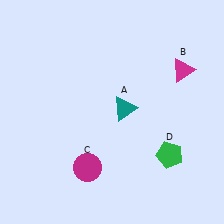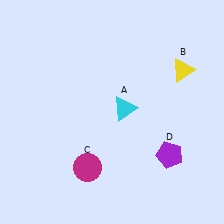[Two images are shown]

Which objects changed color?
A changed from teal to cyan. B changed from magenta to yellow. D changed from green to purple.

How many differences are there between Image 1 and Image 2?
There are 3 differences between the two images.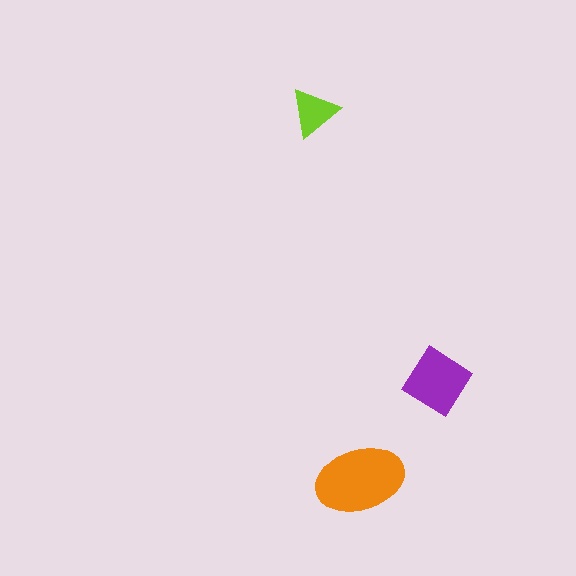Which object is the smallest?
The lime triangle.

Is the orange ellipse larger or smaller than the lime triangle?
Larger.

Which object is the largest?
The orange ellipse.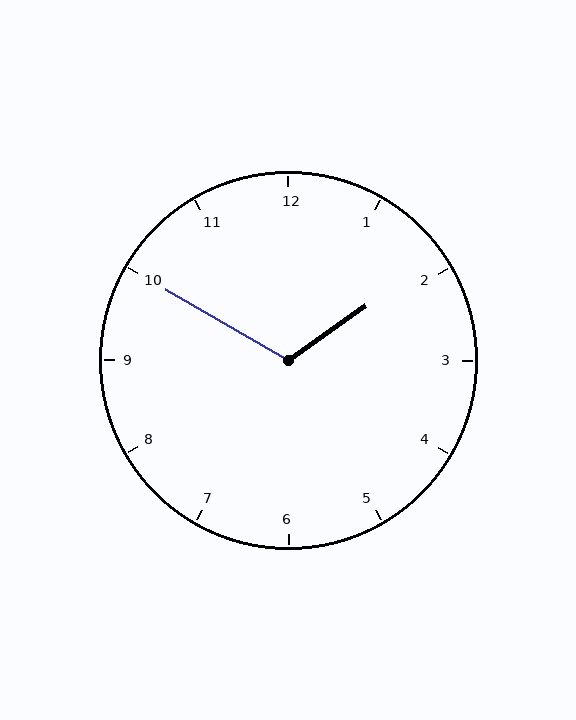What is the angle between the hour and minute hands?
Approximately 115 degrees.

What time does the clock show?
1:50.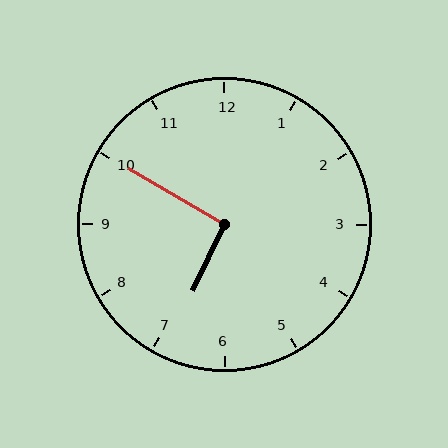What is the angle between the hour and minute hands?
Approximately 95 degrees.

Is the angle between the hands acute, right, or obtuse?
It is right.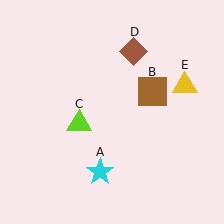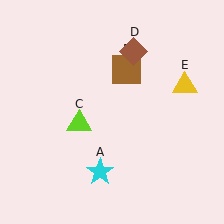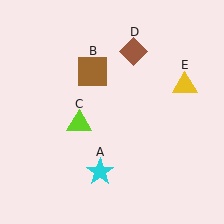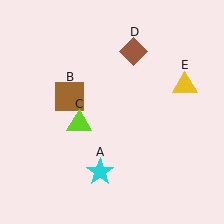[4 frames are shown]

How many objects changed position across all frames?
1 object changed position: brown square (object B).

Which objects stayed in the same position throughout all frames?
Cyan star (object A) and lime triangle (object C) and brown diamond (object D) and yellow triangle (object E) remained stationary.